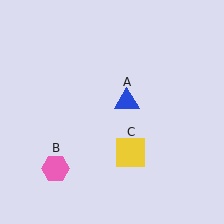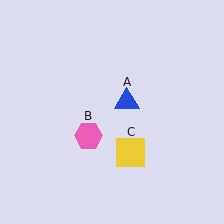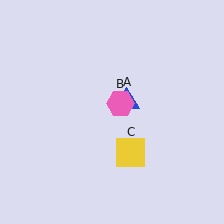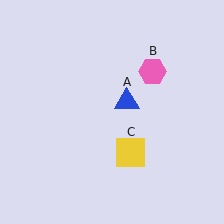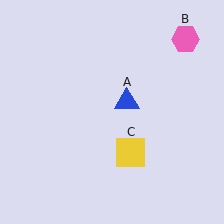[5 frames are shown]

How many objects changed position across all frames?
1 object changed position: pink hexagon (object B).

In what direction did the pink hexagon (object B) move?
The pink hexagon (object B) moved up and to the right.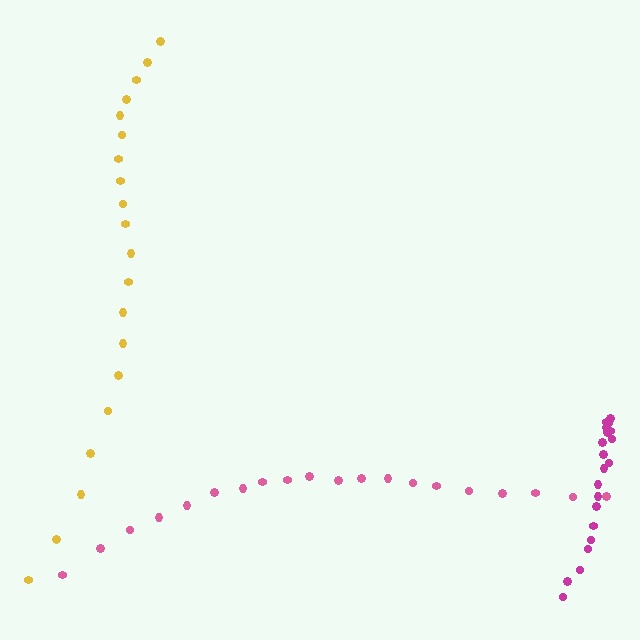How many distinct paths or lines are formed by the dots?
There are 3 distinct paths.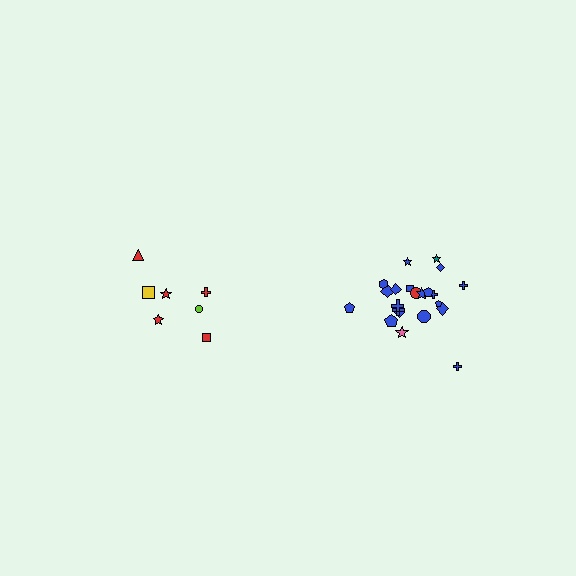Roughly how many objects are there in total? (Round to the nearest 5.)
Roughly 30 objects in total.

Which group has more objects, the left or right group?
The right group.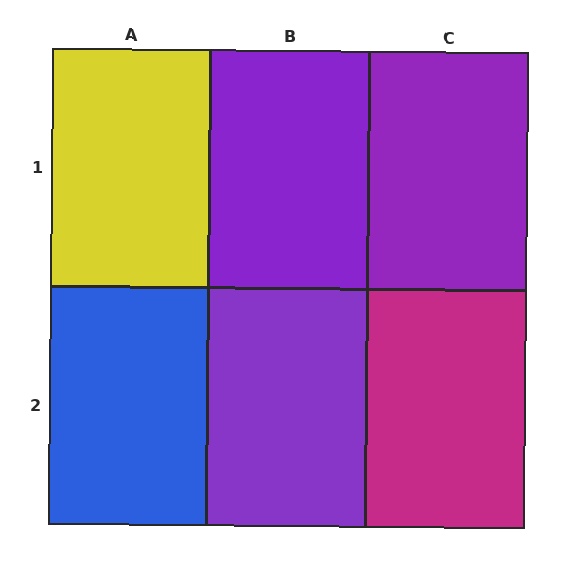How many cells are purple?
3 cells are purple.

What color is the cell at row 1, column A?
Yellow.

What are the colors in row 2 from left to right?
Blue, purple, magenta.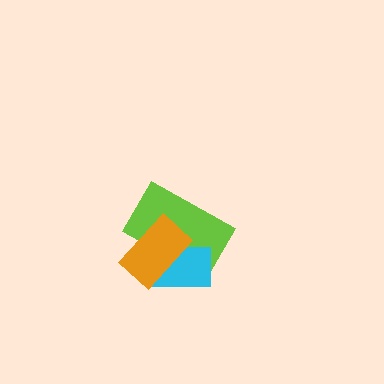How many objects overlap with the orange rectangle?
2 objects overlap with the orange rectangle.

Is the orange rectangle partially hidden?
No, no other shape covers it.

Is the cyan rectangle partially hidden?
Yes, it is partially covered by another shape.